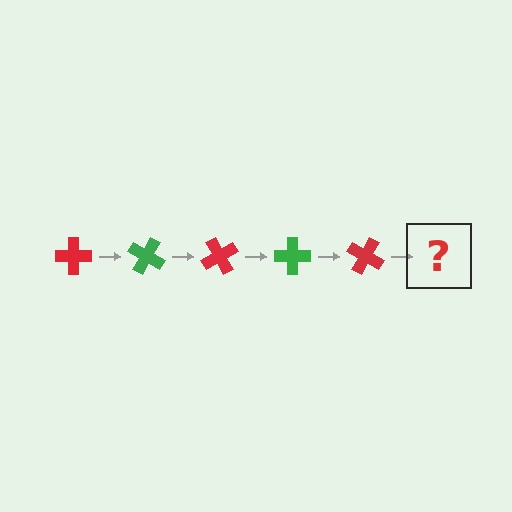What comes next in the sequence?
The next element should be a green cross, rotated 150 degrees from the start.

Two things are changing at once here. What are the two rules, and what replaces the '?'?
The two rules are that it rotates 30 degrees each step and the color cycles through red and green. The '?' should be a green cross, rotated 150 degrees from the start.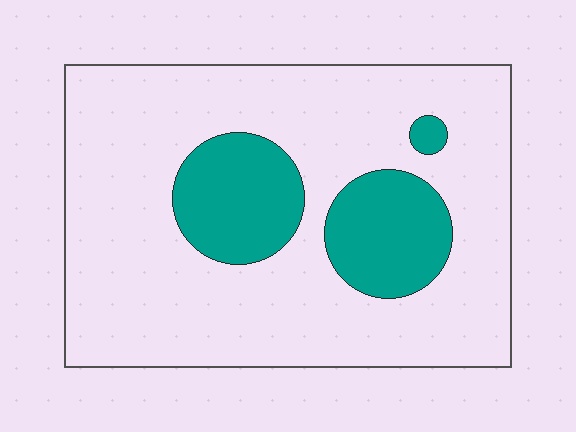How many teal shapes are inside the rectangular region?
3.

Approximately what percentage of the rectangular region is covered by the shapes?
Approximately 20%.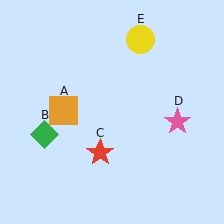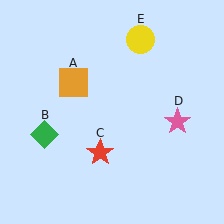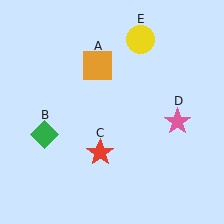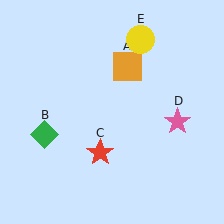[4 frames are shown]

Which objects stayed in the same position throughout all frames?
Green diamond (object B) and red star (object C) and pink star (object D) and yellow circle (object E) remained stationary.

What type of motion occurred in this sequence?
The orange square (object A) rotated clockwise around the center of the scene.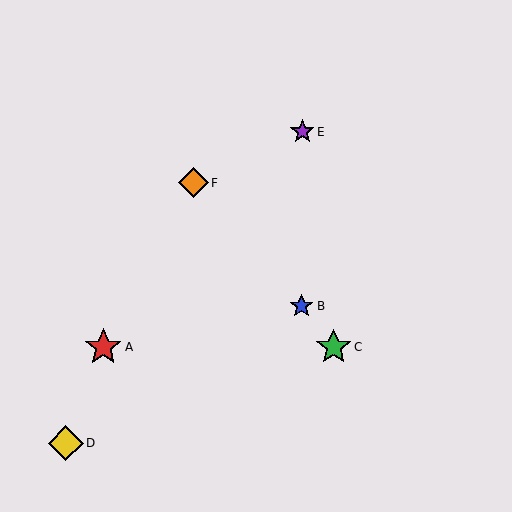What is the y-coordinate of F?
Object F is at y≈183.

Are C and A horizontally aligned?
Yes, both are at y≈347.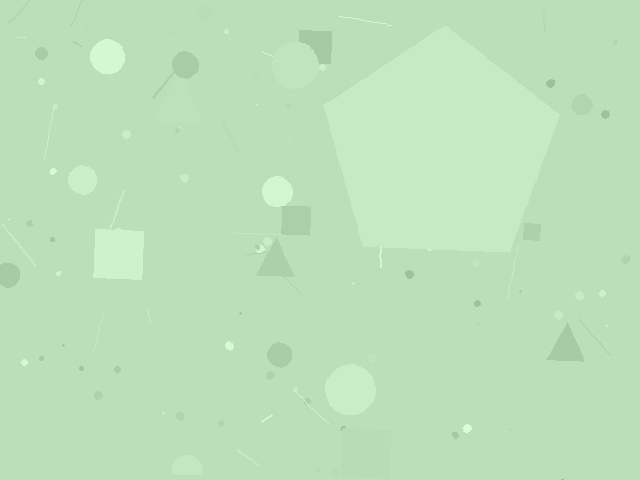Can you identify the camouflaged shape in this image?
The camouflaged shape is a pentagon.